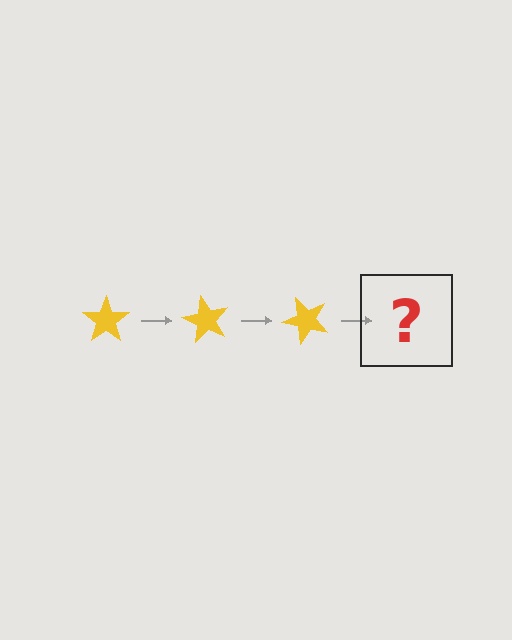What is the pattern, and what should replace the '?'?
The pattern is that the star rotates 60 degrees each step. The '?' should be a yellow star rotated 180 degrees.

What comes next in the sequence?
The next element should be a yellow star rotated 180 degrees.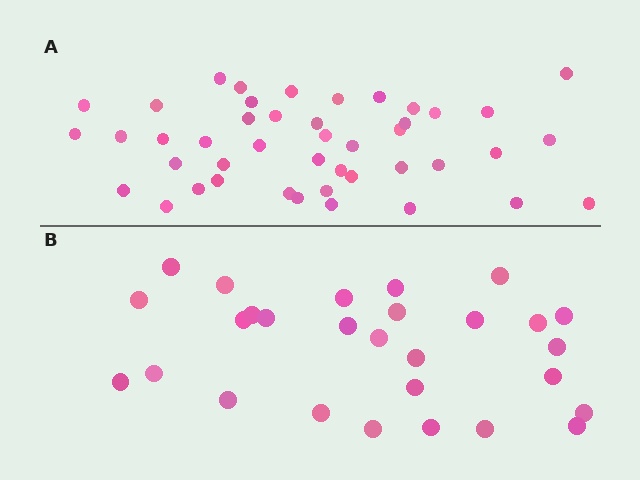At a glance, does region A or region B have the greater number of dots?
Region A (the top region) has more dots.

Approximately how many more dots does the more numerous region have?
Region A has approximately 15 more dots than region B.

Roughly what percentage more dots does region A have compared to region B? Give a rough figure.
About 55% more.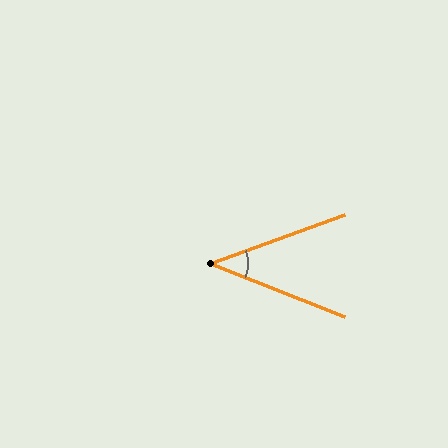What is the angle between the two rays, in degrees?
Approximately 42 degrees.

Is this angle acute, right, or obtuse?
It is acute.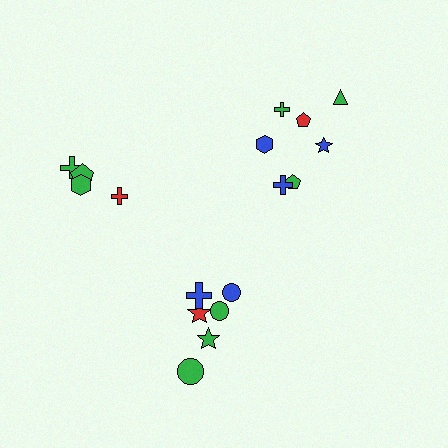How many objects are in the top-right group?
There are 7 objects.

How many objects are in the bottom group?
There are 6 objects.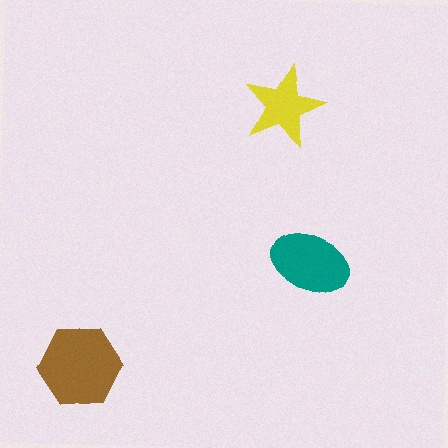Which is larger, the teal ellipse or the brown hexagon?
The brown hexagon.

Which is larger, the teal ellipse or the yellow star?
The teal ellipse.